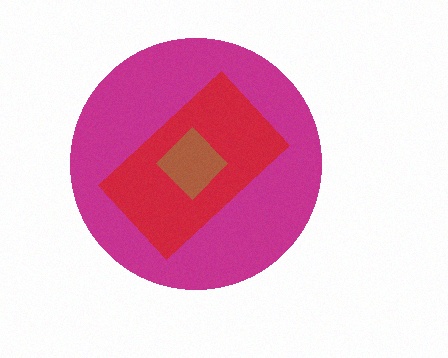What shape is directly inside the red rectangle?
The brown diamond.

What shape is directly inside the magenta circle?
The red rectangle.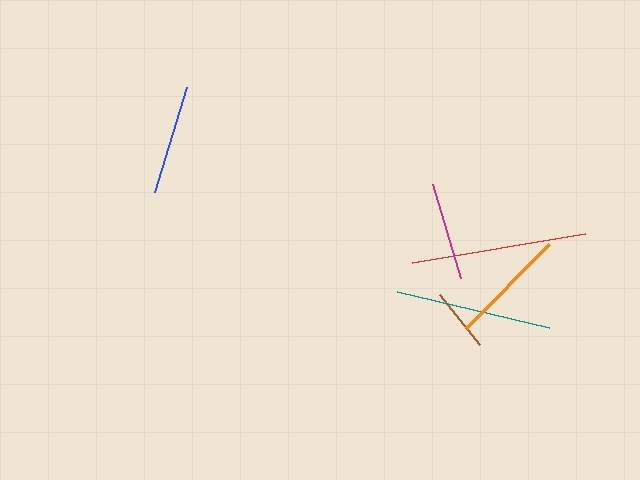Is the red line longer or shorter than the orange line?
The red line is longer than the orange line.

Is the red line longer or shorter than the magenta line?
The red line is longer than the magenta line.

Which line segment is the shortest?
The brown line is the shortest at approximately 65 pixels.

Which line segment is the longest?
The red line is the longest at approximately 175 pixels.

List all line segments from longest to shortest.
From longest to shortest: red, teal, orange, blue, magenta, brown.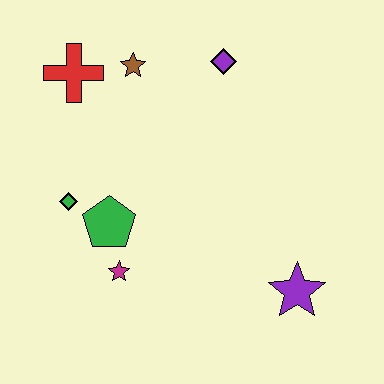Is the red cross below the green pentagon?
No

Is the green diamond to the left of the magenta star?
Yes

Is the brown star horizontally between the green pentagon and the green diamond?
No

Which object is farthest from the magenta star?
The purple diamond is farthest from the magenta star.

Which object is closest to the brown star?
The red cross is closest to the brown star.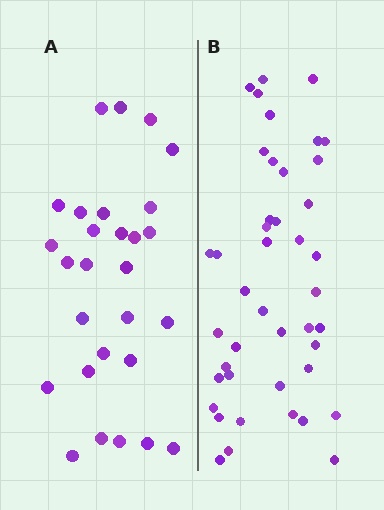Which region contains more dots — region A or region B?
Region B (the right region) has more dots.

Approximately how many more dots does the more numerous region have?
Region B has approximately 15 more dots than region A.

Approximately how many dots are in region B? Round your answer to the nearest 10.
About 40 dots. (The exact count is 43, which rounds to 40.)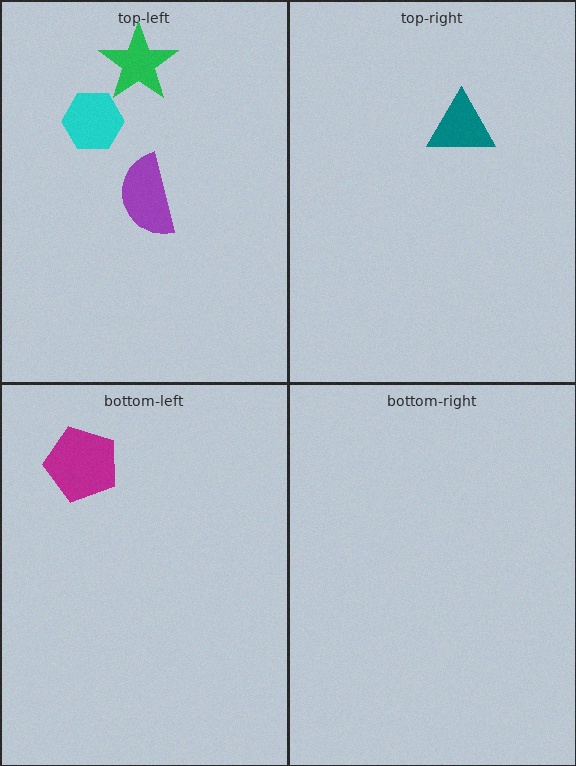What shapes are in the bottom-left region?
The magenta pentagon.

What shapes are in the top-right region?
The teal triangle.